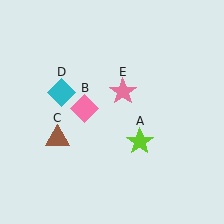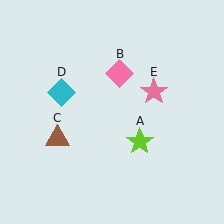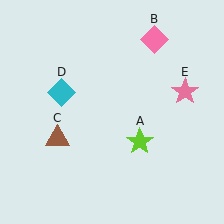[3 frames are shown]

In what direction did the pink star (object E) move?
The pink star (object E) moved right.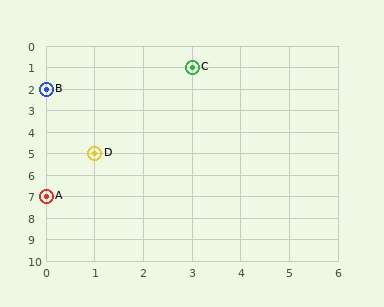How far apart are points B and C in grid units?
Points B and C are 3 columns and 1 row apart (about 3.2 grid units diagonally).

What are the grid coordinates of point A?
Point A is at grid coordinates (0, 7).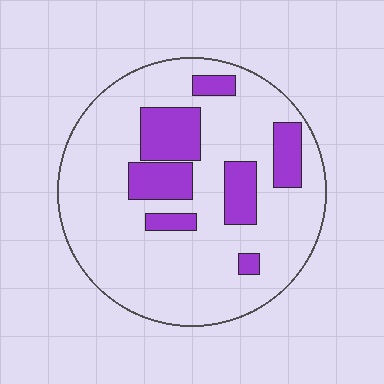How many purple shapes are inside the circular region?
7.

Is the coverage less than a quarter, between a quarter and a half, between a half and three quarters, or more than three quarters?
Less than a quarter.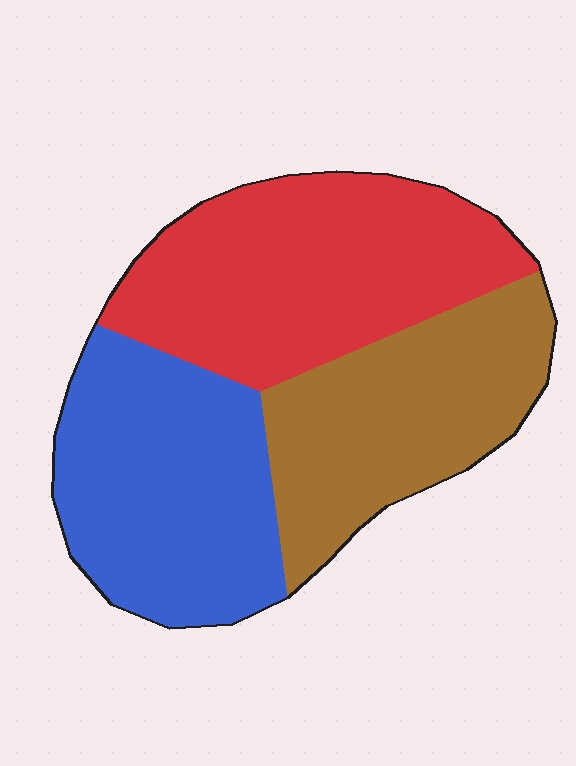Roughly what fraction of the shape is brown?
Brown takes up about one third (1/3) of the shape.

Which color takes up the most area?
Red, at roughly 35%.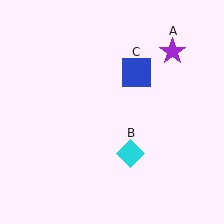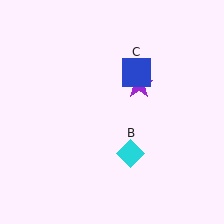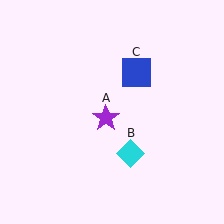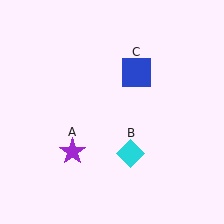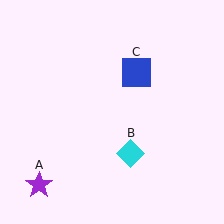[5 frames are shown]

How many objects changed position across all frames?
1 object changed position: purple star (object A).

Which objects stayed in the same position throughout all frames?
Cyan diamond (object B) and blue square (object C) remained stationary.